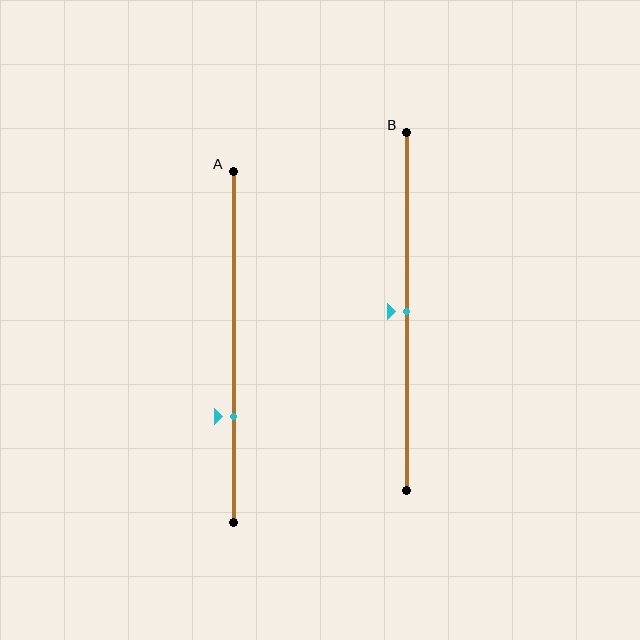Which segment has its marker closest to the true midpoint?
Segment B has its marker closest to the true midpoint.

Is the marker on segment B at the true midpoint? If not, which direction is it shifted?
Yes, the marker on segment B is at the true midpoint.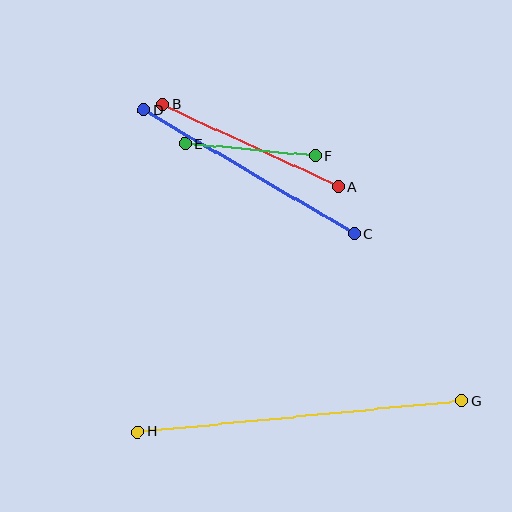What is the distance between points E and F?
The distance is approximately 131 pixels.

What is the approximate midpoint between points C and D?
The midpoint is at approximately (249, 172) pixels.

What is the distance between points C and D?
The distance is approximately 243 pixels.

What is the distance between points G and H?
The distance is approximately 325 pixels.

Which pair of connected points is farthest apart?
Points G and H are farthest apart.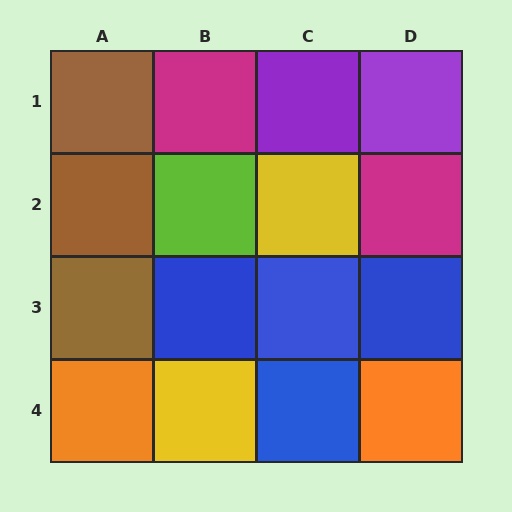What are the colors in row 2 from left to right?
Brown, lime, yellow, magenta.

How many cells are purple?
2 cells are purple.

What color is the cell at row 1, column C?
Purple.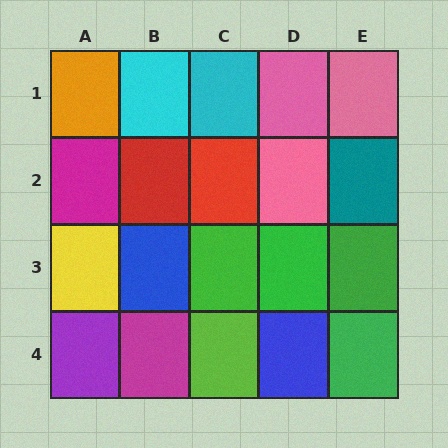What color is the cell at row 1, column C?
Cyan.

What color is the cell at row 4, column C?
Lime.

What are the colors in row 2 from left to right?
Magenta, red, red, pink, teal.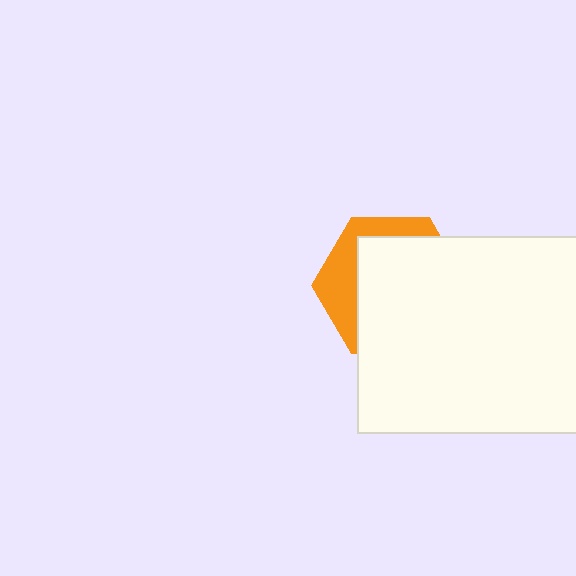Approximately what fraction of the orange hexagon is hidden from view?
Roughly 69% of the orange hexagon is hidden behind the white rectangle.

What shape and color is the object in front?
The object in front is a white rectangle.